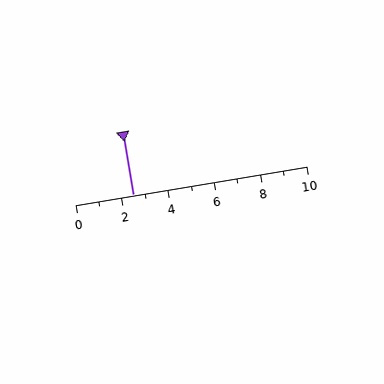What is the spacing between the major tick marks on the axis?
The major ticks are spaced 2 apart.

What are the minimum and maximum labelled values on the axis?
The axis runs from 0 to 10.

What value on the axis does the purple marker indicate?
The marker indicates approximately 2.5.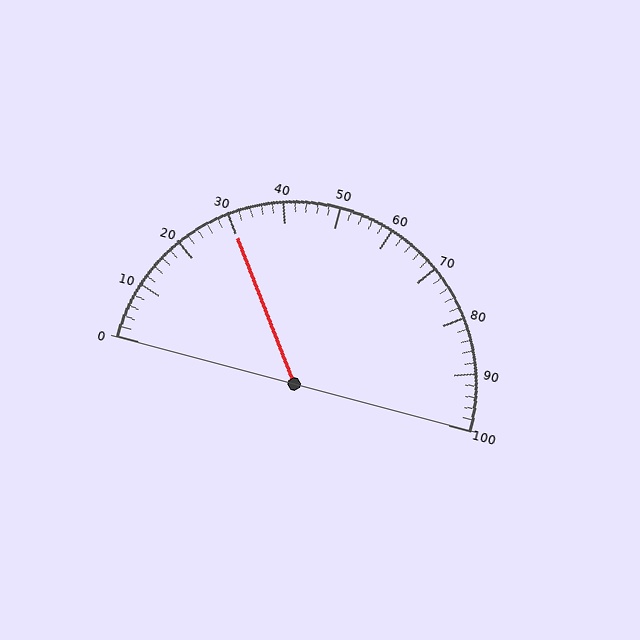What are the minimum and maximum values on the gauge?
The gauge ranges from 0 to 100.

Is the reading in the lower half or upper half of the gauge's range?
The reading is in the lower half of the range (0 to 100).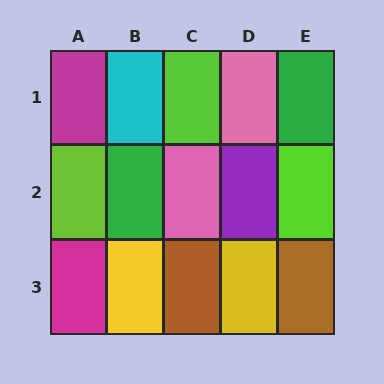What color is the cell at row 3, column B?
Yellow.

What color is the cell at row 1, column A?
Magenta.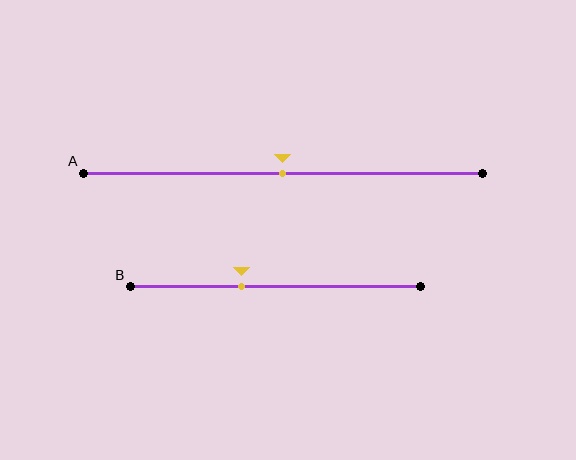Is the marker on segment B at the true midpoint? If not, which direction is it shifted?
No, the marker on segment B is shifted to the left by about 11% of the segment length.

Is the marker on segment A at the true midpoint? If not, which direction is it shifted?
Yes, the marker on segment A is at the true midpoint.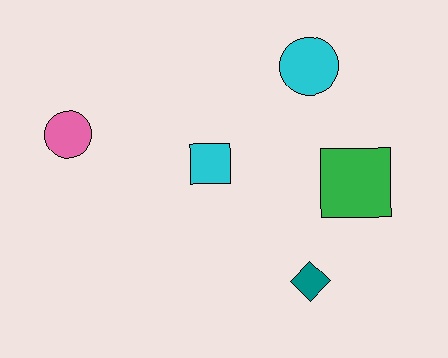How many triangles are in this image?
There are no triangles.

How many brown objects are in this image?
There are no brown objects.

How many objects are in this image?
There are 5 objects.